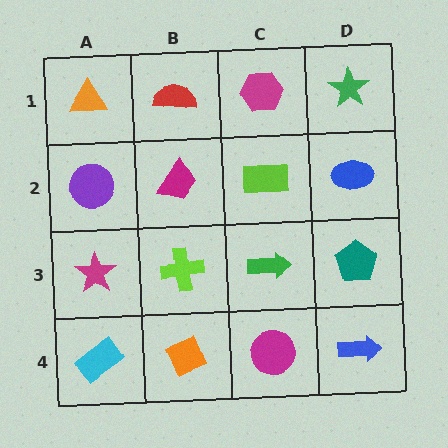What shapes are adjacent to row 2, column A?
An orange triangle (row 1, column A), a magenta star (row 3, column A), a magenta trapezoid (row 2, column B).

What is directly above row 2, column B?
A red semicircle.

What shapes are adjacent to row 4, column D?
A teal pentagon (row 3, column D), a magenta circle (row 4, column C).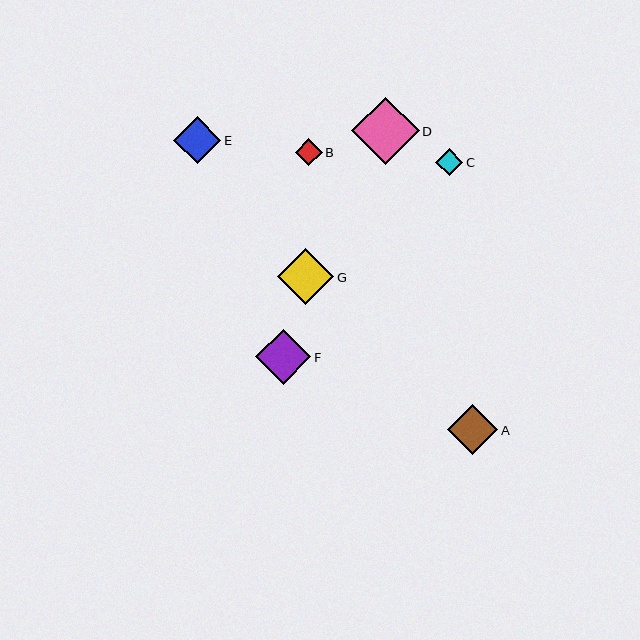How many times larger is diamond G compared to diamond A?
Diamond G is approximately 1.1 times the size of diamond A.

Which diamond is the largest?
Diamond D is the largest with a size of approximately 67 pixels.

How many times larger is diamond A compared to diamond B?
Diamond A is approximately 1.9 times the size of diamond B.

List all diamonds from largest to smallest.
From largest to smallest: D, G, F, A, E, C, B.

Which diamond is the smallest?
Diamond B is the smallest with a size of approximately 27 pixels.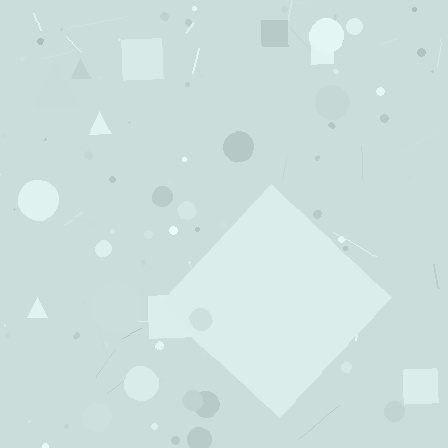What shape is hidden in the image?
A diamond is hidden in the image.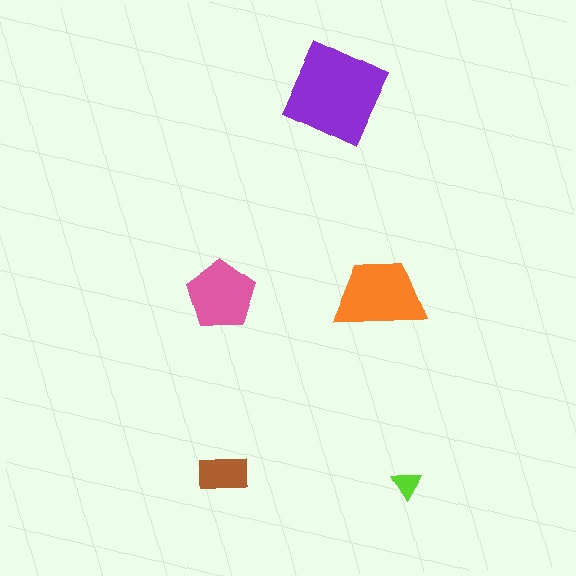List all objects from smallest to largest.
The lime triangle, the brown rectangle, the pink pentagon, the orange trapezoid, the purple diamond.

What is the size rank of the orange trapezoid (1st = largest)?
2nd.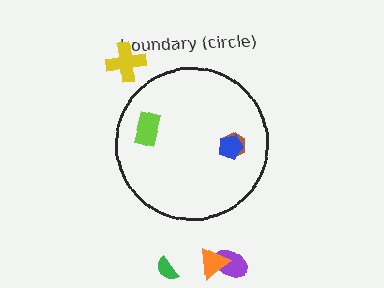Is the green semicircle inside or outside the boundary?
Outside.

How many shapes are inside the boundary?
3 inside, 4 outside.